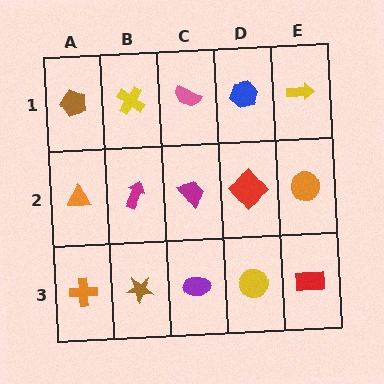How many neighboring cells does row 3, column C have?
3.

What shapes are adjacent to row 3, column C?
A magenta trapezoid (row 2, column C), a brown star (row 3, column B), a yellow circle (row 3, column D).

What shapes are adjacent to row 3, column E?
An orange circle (row 2, column E), a yellow circle (row 3, column D).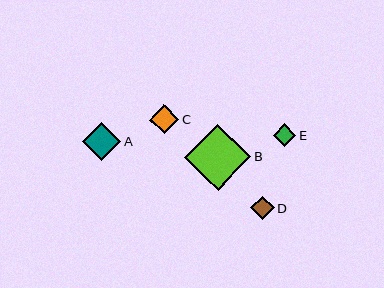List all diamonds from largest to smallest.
From largest to smallest: B, A, C, D, E.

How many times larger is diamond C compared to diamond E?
Diamond C is approximately 1.3 times the size of diamond E.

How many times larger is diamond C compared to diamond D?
Diamond C is approximately 1.2 times the size of diamond D.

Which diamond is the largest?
Diamond B is the largest with a size of approximately 66 pixels.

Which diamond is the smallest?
Diamond E is the smallest with a size of approximately 23 pixels.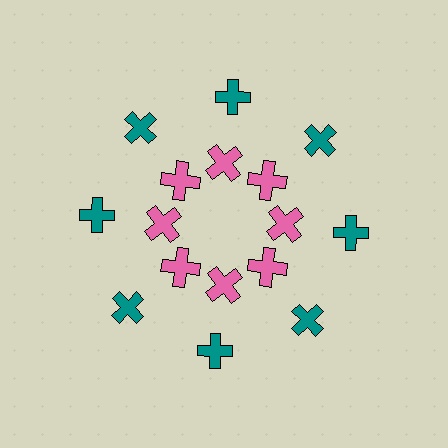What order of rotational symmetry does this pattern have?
This pattern has 8-fold rotational symmetry.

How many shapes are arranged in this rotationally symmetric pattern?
There are 16 shapes, arranged in 8 groups of 2.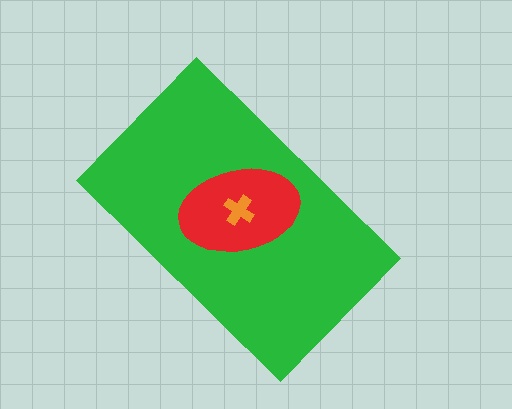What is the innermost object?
The orange cross.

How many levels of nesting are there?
3.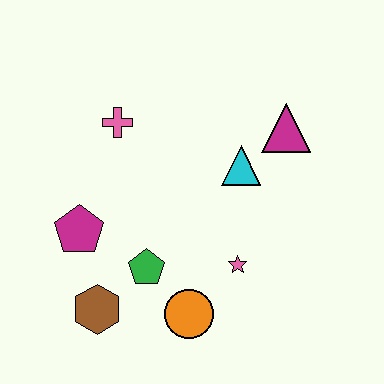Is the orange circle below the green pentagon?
Yes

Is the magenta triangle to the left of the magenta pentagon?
No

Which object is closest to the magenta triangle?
The cyan triangle is closest to the magenta triangle.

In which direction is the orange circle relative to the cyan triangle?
The orange circle is below the cyan triangle.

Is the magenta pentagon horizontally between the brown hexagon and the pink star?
No